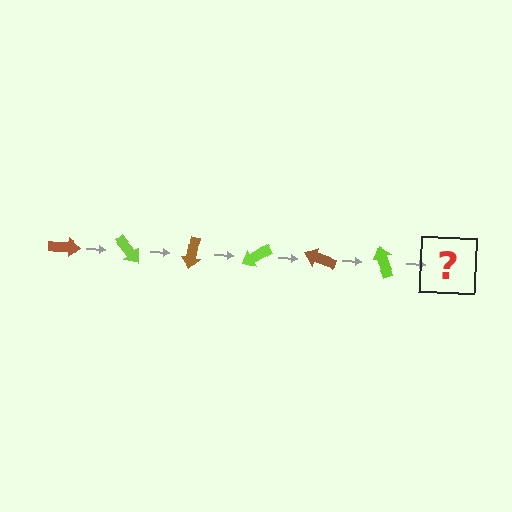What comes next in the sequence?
The next element should be a brown arrow, rotated 300 degrees from the start.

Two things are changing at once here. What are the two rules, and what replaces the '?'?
The two rules are that it rotates 50 degrees each step and the color cycles through brown and lime. The '?' should be a brown arrow, rotated 300 degrees from the start.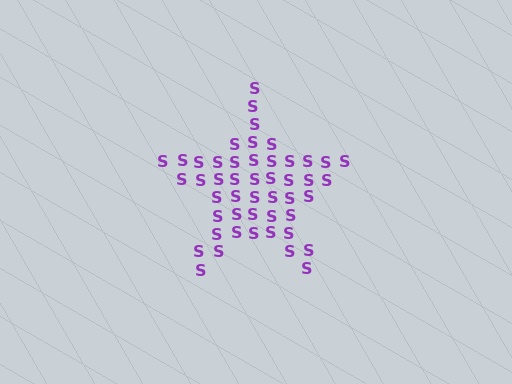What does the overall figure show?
The overall figure shows a star.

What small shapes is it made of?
It is made of small letter S's.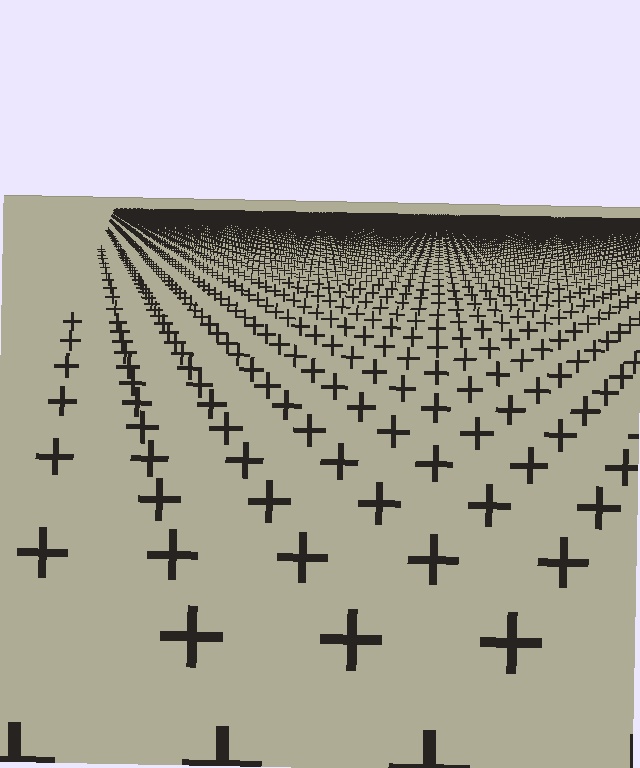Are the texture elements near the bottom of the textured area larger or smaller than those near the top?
Larger. Near the bottom, elements are closer to the viewer and appear at a bigger on-screen size.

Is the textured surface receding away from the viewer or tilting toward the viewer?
The surface is receding away from the viewer. Texture elements get smaller and denser toward the top.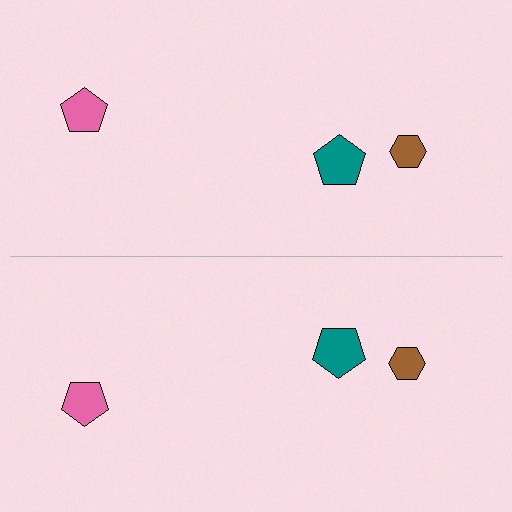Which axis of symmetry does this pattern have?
The pattern has a horizontal axis of symmetry running through the center of the image.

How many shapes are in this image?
There are 6 shapes in this image.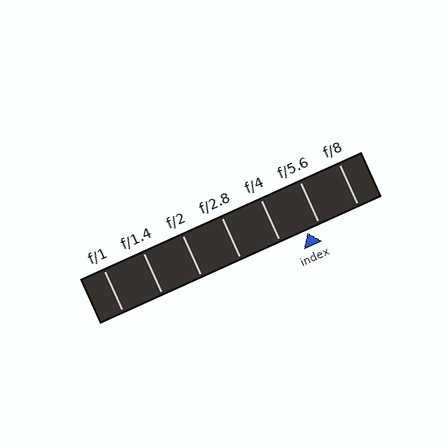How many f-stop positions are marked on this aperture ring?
There are 7 f-stop positions marked.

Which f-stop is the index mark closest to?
The index mark is closest to f/5.6.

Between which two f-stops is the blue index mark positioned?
The index mark is between f/4 and f/5.6.